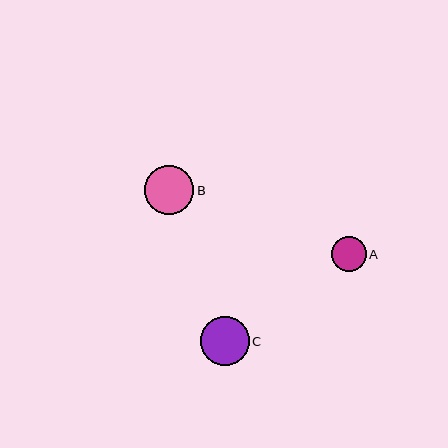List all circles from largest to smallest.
From largest to smallest: B, C, A.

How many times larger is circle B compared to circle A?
Circle B is approximately 1.4 times the size of circle A.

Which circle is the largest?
Circle B is the largest with a size of approximately 49 pixels.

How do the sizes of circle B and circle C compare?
Circle B and circle C are approximately the same size.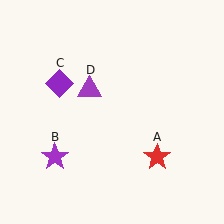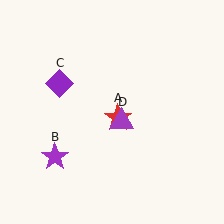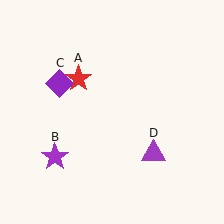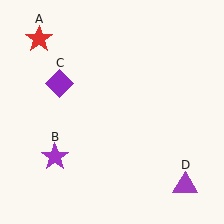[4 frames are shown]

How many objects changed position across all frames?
2 objects changed position: red star (object A), purple triangle (object D).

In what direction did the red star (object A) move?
The red star (object A) moved up and to the left.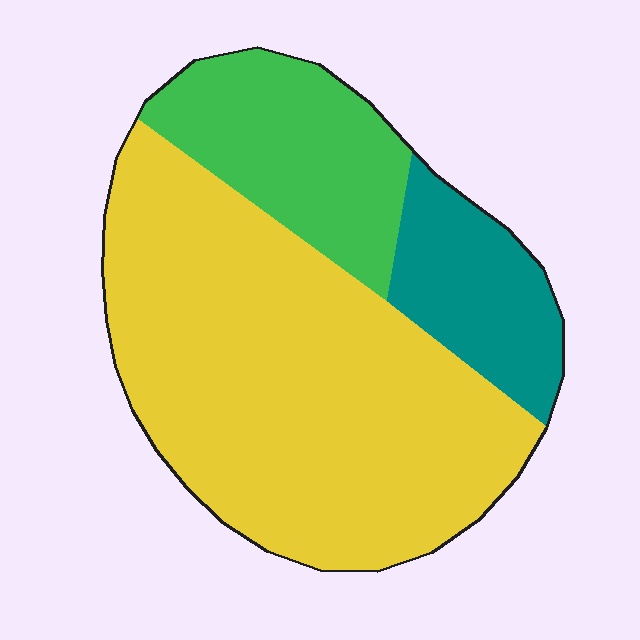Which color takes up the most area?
Yellow, at roughly 65%.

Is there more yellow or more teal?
Yellow.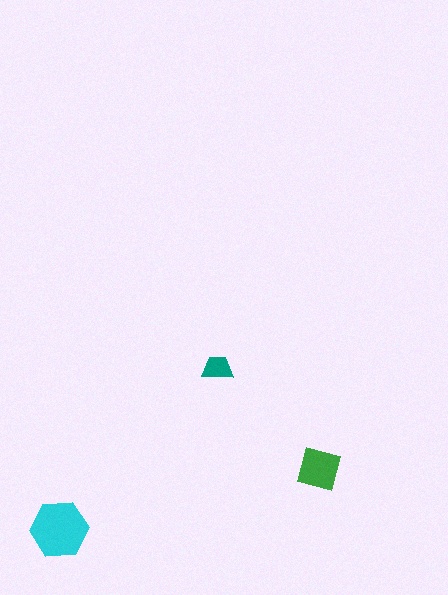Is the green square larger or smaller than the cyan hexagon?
Smaller.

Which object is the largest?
The cyan hexagon.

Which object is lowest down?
The cyan hexagon is bottommost.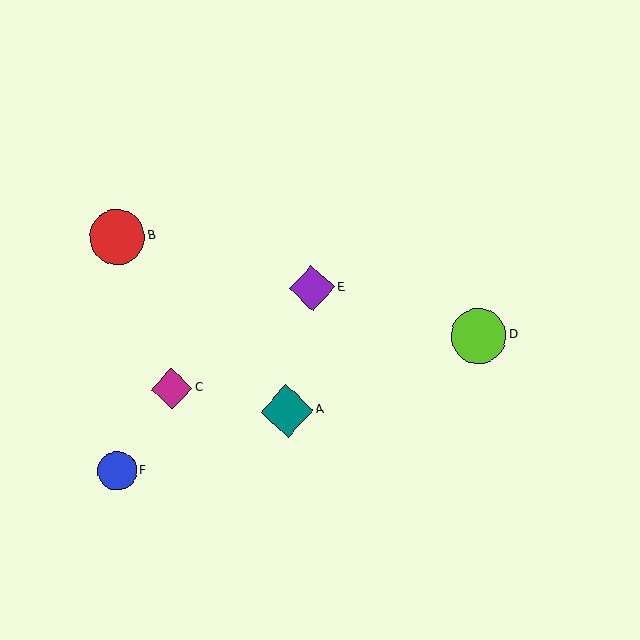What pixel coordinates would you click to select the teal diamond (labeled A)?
Click at (287, 411) to select the teal diamond A.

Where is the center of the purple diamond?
The center of the purple diamond is at (312, 288).